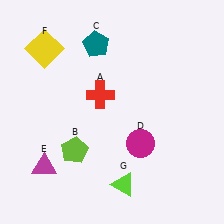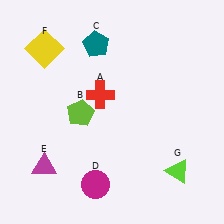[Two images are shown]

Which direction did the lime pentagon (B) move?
The lime pentagon (B) moved up.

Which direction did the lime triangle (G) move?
The lime triangle (G) moved right.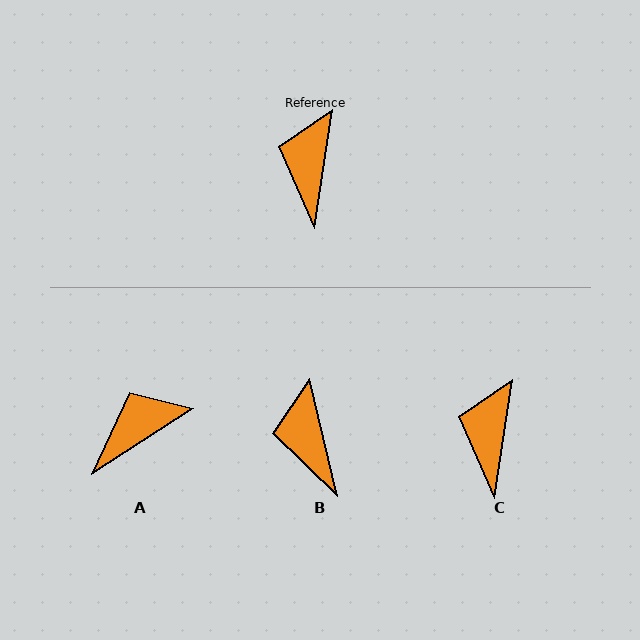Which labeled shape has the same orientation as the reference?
C.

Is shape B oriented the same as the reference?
No, it is off by about 22 degrees.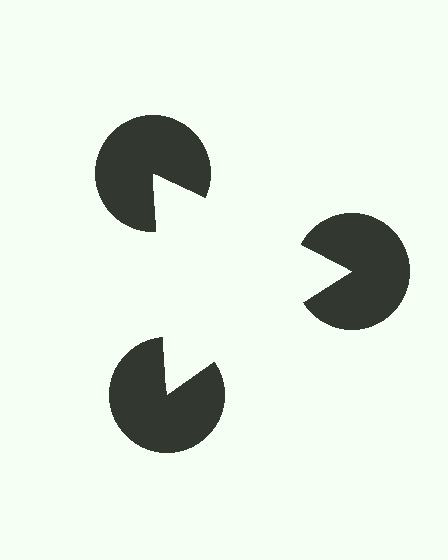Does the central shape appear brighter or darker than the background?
It typically appears slightly brighter than the background, even though no actual brightness change is drawn.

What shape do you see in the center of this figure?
An illusory triangle — its edges are inferred from the aligned wedge cuts in the pac-man discs, not physically drawn.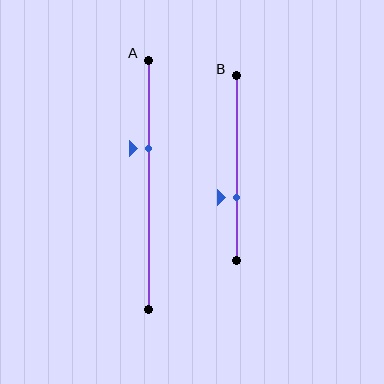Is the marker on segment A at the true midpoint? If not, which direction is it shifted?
No, the marker on segment A is shifted upward by about 15% of the segment length.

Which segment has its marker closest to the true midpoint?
Segment A has its marker closest to the true midpoint.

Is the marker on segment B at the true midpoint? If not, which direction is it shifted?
No, the marker on segment B is shifted downward by about 16% of the segment length.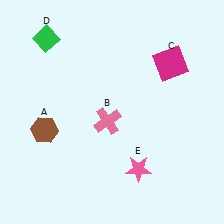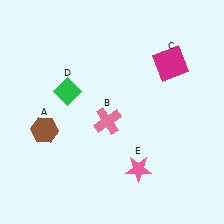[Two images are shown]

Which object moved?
The green diamond (D) moved down.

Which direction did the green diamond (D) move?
The green diamond (D) moved down.